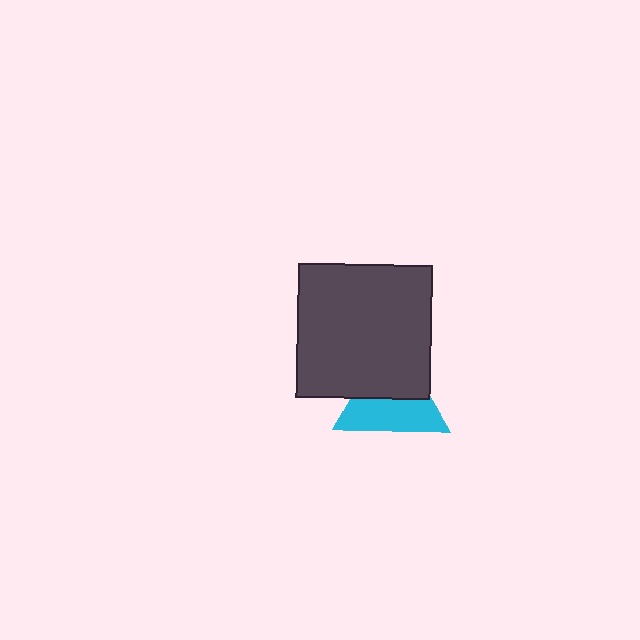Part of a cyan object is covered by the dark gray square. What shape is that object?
It is a triangle.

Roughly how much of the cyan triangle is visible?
About half of it is visible (roughly 53%).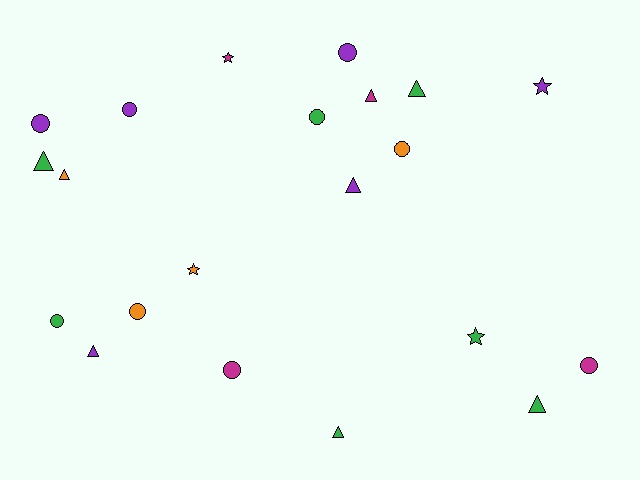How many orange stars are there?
There is 1 orange star.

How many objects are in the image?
There are 21 objects.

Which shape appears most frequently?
Circle, with 9 objects.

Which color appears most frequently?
Green, with 7 objects.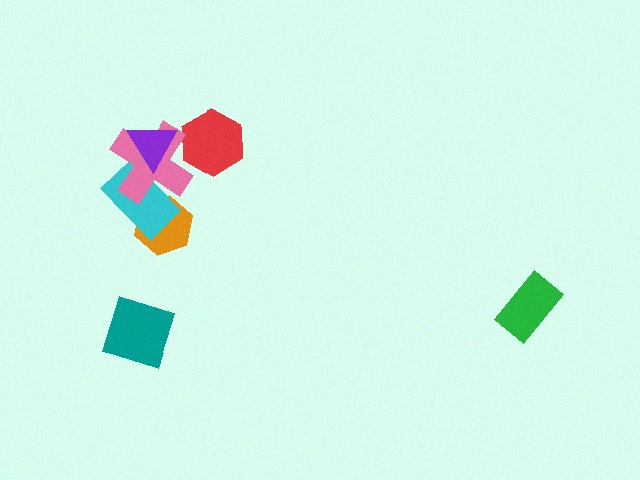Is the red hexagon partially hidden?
Yes, it is partially covered by another shape.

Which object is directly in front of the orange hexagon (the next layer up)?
The cyan rectangle is directly in front of the orange hexagon.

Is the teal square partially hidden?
No, no other shape covers it.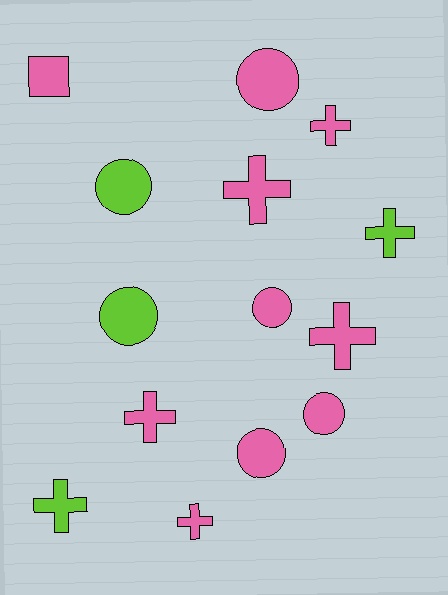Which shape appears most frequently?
Cross, with 7 objects.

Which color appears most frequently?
Pink, with 10 objects.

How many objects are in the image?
There are 14 objects.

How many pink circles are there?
There are 4 pink circles.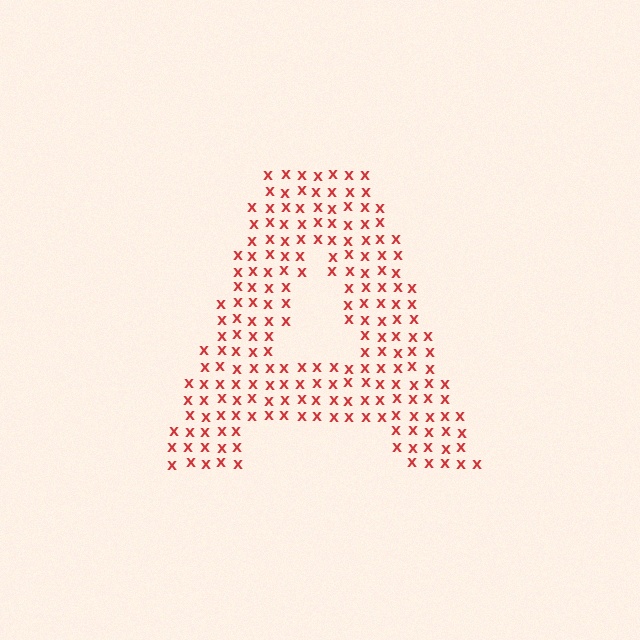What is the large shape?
The large shape is the letter A.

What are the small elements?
The small elements are letter X's.